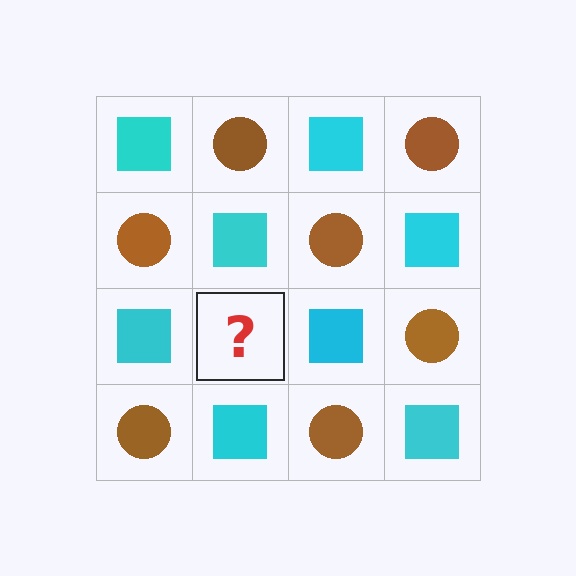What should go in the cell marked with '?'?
The missing cell should contain a brown circle.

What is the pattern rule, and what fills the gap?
The rule is that it alternates cyan square and brown circle in a checkerboard pattern. The gap should be filled with a brown circle.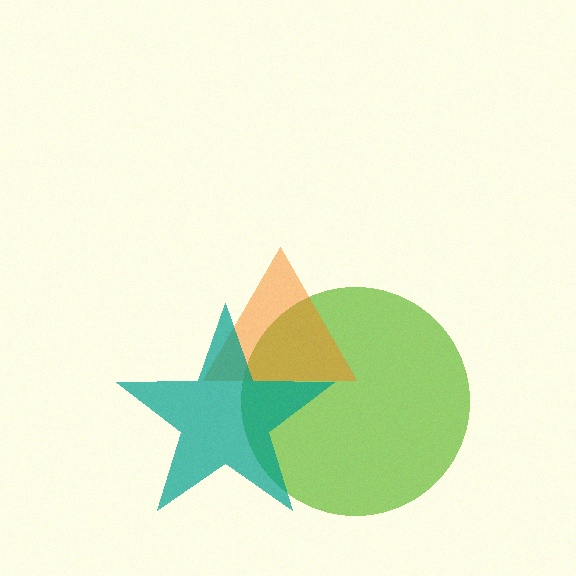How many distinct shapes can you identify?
There are 3 distinct shapes: a lime circle, an orange triangle, a teal star.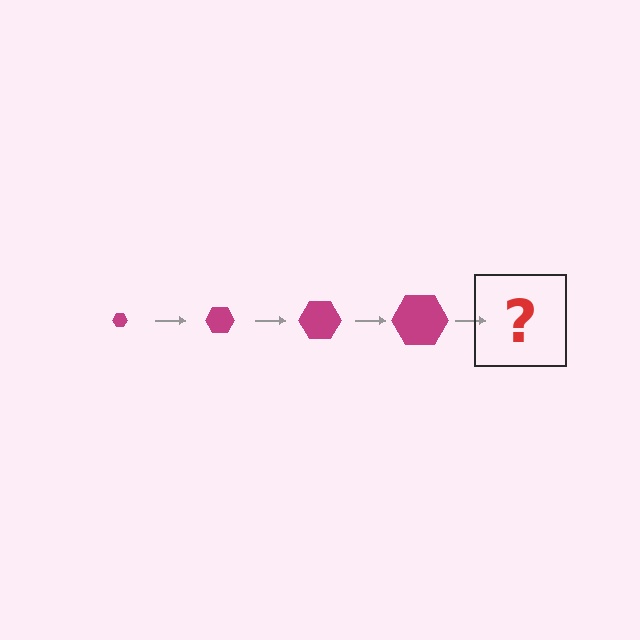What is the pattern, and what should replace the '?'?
The pattern is that the hexagon gets progressively larger each step. The '?' should be a magenta hexagon, larger than the previous one.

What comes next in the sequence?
The next element should be a magenta hexagon, larger than the previous one.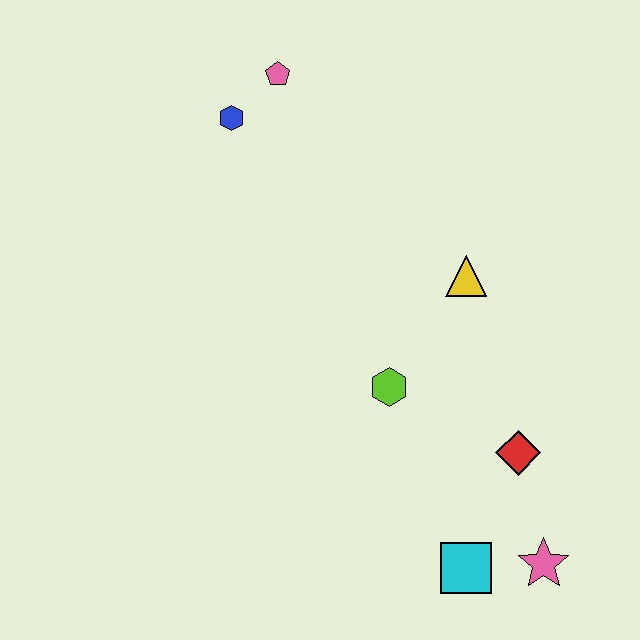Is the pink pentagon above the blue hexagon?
Yes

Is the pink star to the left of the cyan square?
No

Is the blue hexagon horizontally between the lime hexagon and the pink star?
No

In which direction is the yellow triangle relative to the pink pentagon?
The yellow triangle is below the pink pentagon.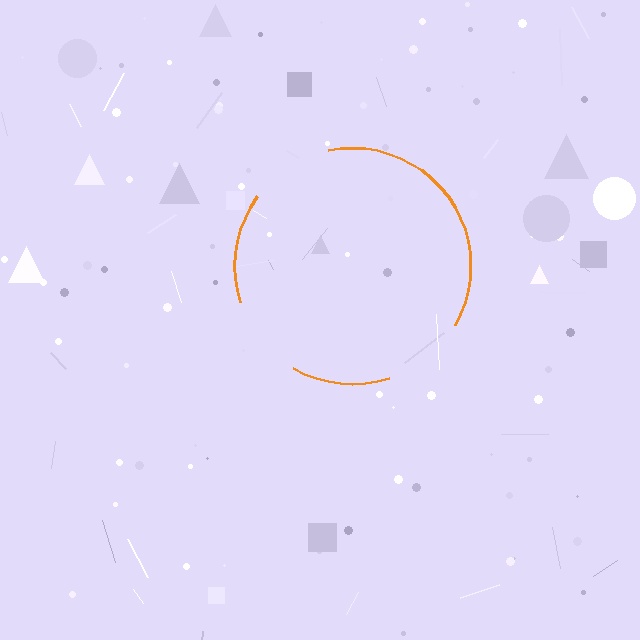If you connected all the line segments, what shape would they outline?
They would outline a circle.